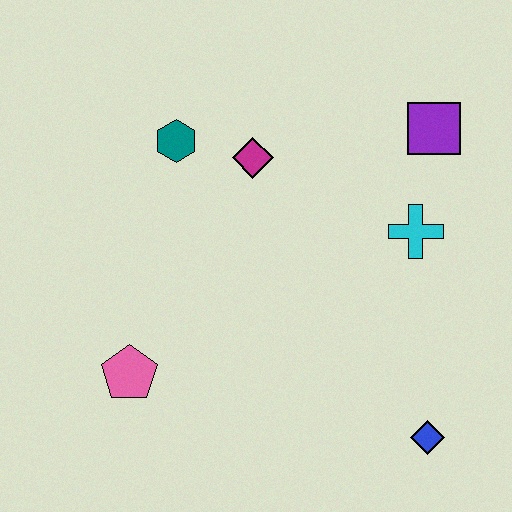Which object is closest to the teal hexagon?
The magenta diamond is closest to the teal hexagon.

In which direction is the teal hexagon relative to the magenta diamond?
The teal hexagon is to the left of the magenta diamond.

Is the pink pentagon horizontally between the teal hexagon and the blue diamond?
No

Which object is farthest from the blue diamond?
The teal hexagon is farthest from the blue diamond.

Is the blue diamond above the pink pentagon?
No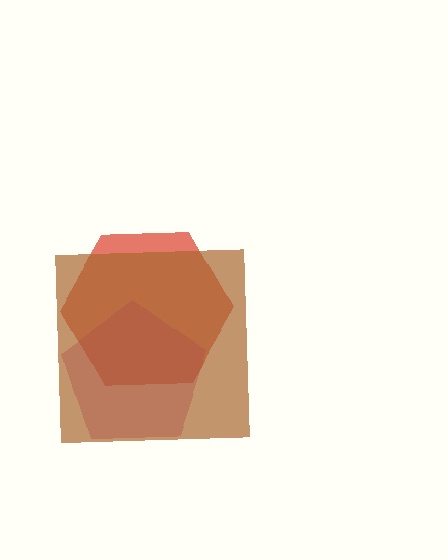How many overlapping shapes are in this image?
There are 3 overlapping shapes in the image.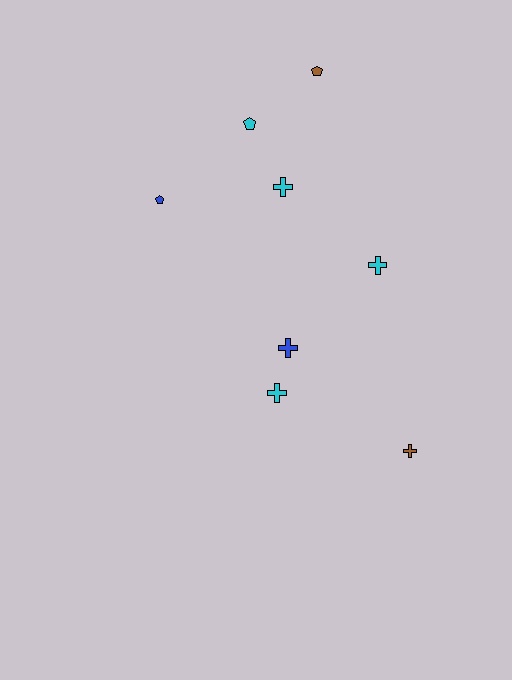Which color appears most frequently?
Cyan, with 4 objects.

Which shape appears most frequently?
Cross, with 5 objects.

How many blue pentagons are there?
There is 1 blue pentagon.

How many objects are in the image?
There are 8 objects.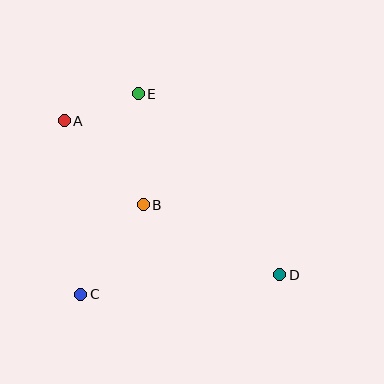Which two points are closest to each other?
Points A and E are closest to each other.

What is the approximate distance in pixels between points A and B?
The distance between A and B is approximately 115 pixels.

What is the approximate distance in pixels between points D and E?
The distance between D and E is approximately 230 pixels.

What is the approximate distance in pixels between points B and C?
The distance between B and C is approximately 109 pixels.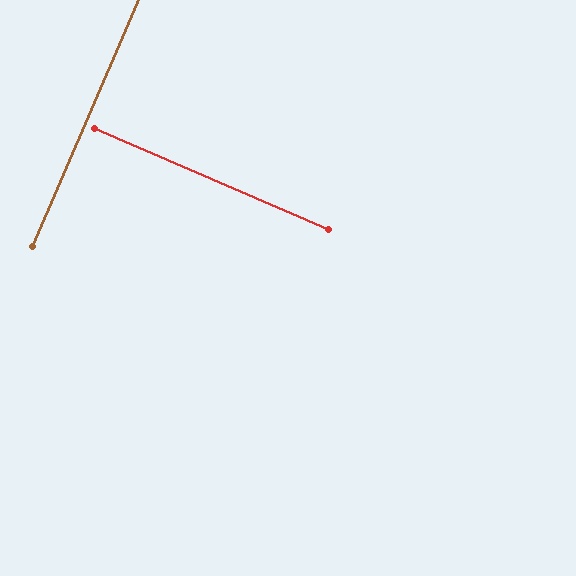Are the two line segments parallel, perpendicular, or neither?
Perpendicular — they meet at approximately 90°.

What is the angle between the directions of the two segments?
Approximately 90 degrees.